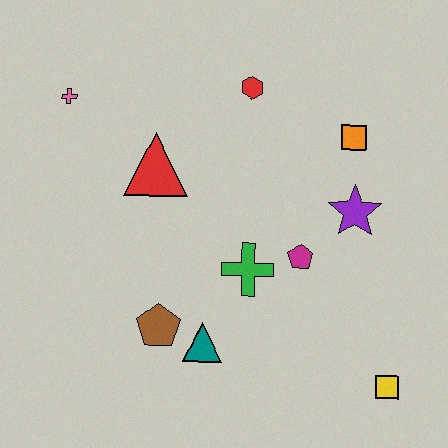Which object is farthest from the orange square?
The pink cross is farthest from the orange square.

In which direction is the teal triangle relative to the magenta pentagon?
The teal triangle is to the left of the magenta pentagon.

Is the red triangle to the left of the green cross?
Yes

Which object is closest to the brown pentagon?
The teal triangle is closest to the brown pentagon.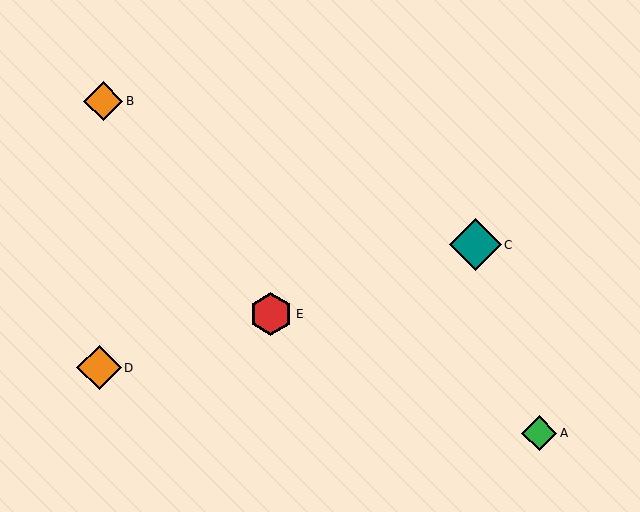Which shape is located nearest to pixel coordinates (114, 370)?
The orange diamond (labeled D) at (99, 368) is nearest to that location.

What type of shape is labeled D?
Shape D is an orange diamond.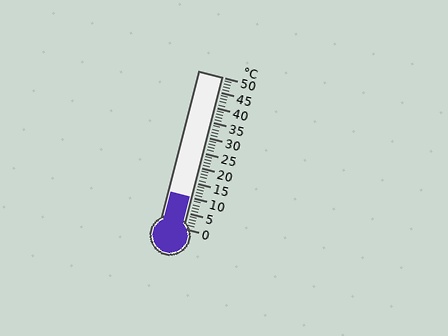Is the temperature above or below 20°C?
The temperature is below 20°C.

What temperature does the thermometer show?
The thermometer shows approximately 10°C.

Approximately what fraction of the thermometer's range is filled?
The thermometer is filled to approximately 20% of its range.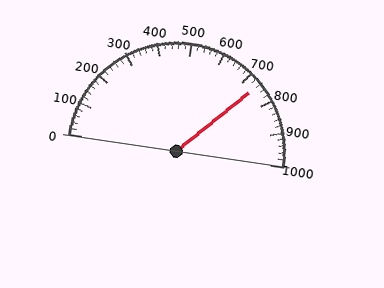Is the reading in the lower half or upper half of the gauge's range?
The reading is in the upper half of the range (0 to 1000).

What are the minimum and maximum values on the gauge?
The gauge ranges from 0 to 1000.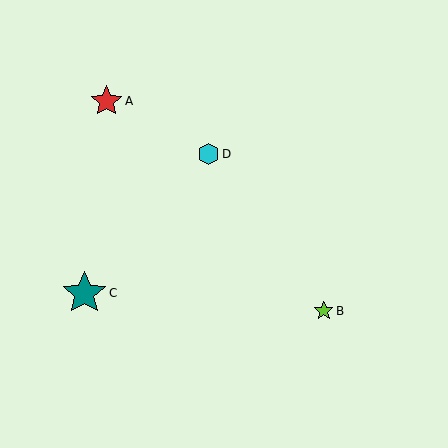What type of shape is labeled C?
Shape C is a teal star.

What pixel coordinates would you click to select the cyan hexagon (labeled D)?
Click at (209, 154) to select the cyan hexagon D.